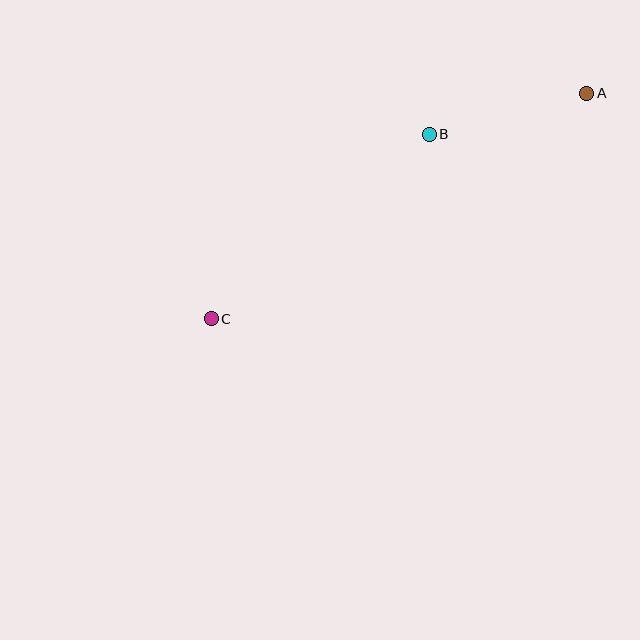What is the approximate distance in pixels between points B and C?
The distance between B and C is approximately 286 pixels.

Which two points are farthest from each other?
Points A and C are farthest from each other.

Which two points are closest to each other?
Points A and B are closest to each other.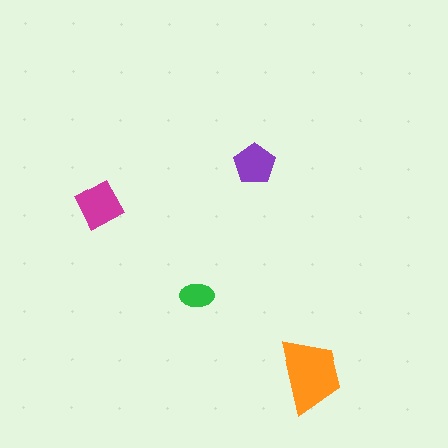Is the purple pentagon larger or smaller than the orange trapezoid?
Smaller.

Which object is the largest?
The orange trapezoid.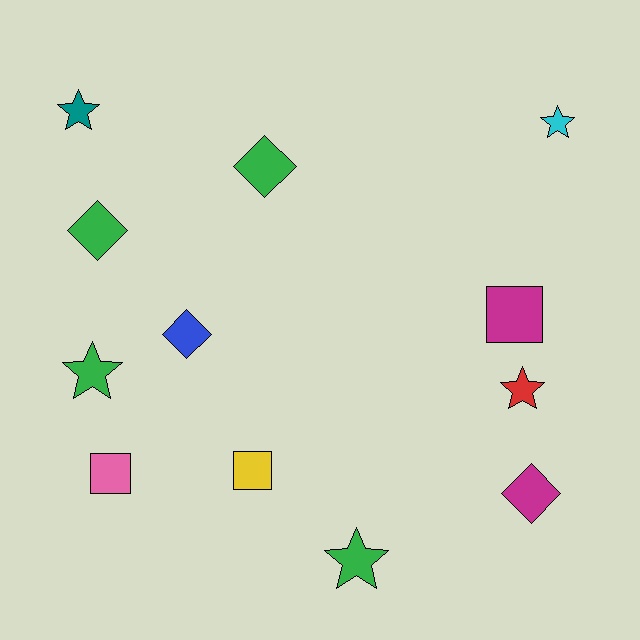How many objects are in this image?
There are 12 objects.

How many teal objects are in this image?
There is 1 teal object.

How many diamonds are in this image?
There are 4 diamonds.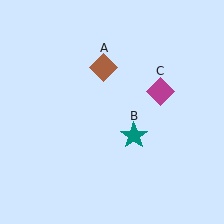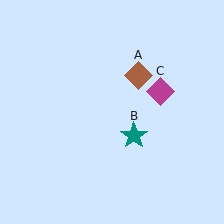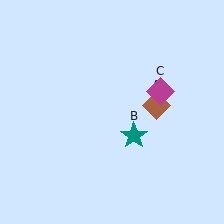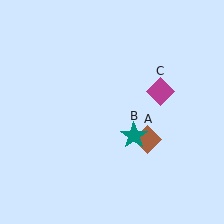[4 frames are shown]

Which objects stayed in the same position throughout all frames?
Teal star (object B) and magenta diamond (object C) remained stationary.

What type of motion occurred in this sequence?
The brown diamond (object A) rotated clockwise around the center of the scene.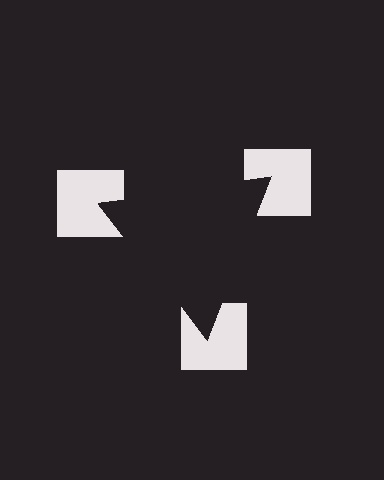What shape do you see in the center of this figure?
An illusory triangle — its edges are inferred from the aligned wedge cuts in the notched squares, not physically drawn.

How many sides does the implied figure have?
3 sides.